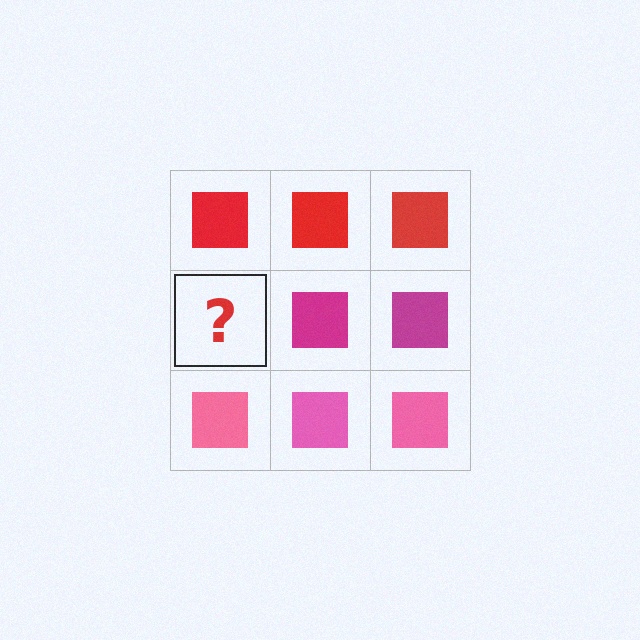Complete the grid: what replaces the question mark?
The question mark should be replaced with a magenta square.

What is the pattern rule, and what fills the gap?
The rule is that each row has a consistent color. The gap should be filled with a magenta square.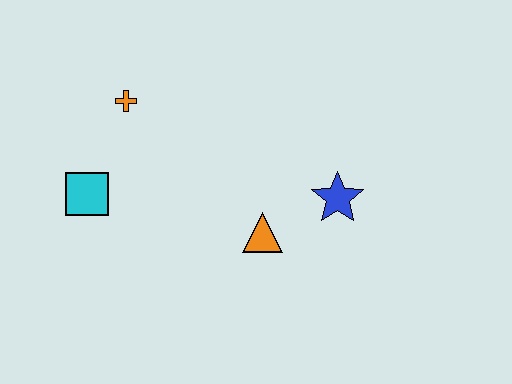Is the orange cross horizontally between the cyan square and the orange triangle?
Yes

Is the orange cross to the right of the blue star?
No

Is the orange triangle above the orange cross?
No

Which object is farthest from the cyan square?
The blue star is farthest from the cyan square.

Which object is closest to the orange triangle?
The blue star is closest to the orange triangle.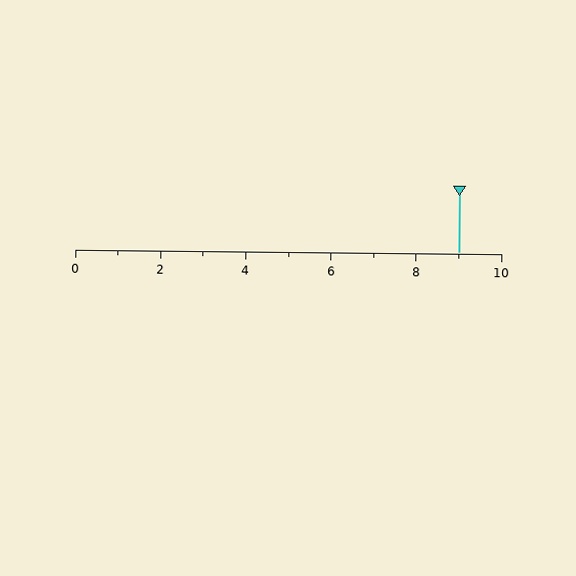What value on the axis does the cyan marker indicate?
The marker indicates approximately 9.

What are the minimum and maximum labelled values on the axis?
The axis runs from 0 to 10.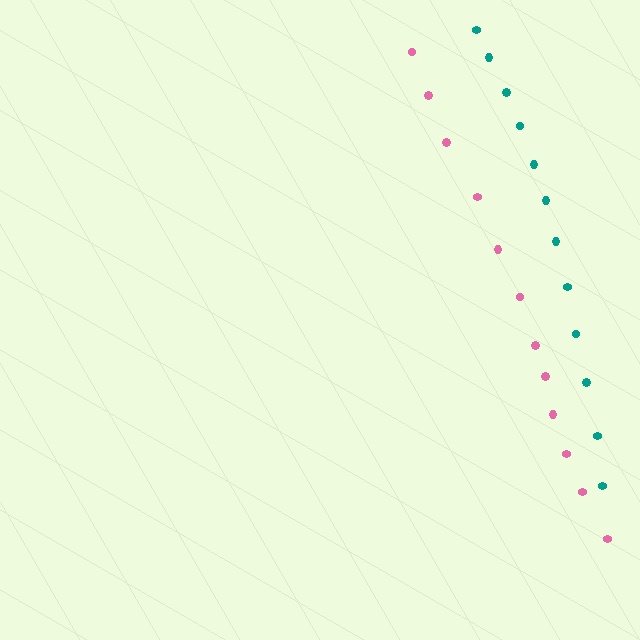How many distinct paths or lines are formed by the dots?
There are 2 distinct paths.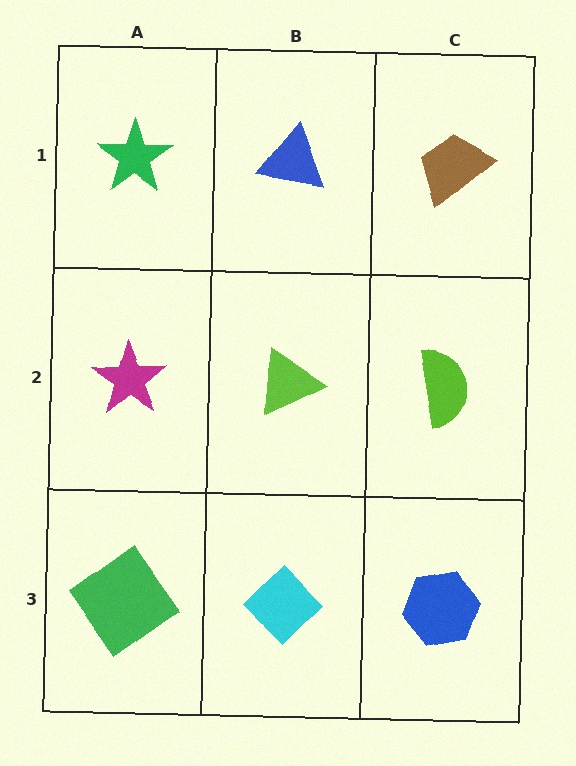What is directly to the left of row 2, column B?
A magenta star.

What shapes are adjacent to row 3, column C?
A lime semicircle (row 2, column C), a cyan diamond (row 3, column B).